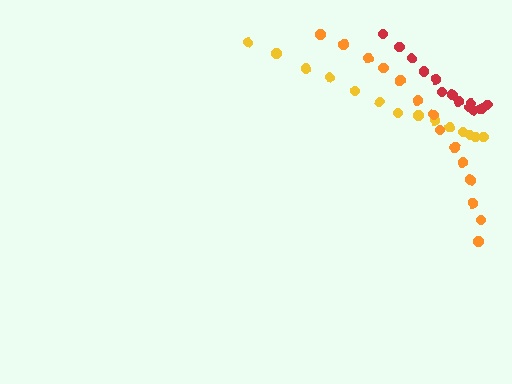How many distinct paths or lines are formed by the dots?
There are 3 distinct paths.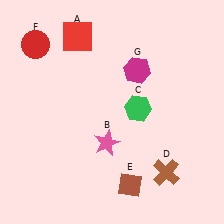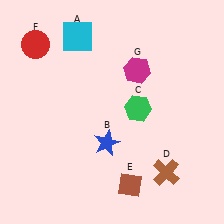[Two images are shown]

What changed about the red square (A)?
In Image 1, A is red. In Image 2, it changed to cyan.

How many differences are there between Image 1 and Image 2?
There are 2 differences between the two images.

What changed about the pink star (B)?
In Image 1, B is pink. In Image 2, it changed to blue.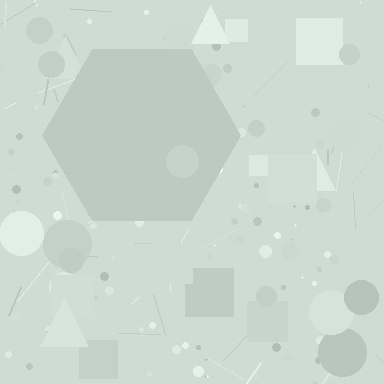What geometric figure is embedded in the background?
A hexagon is embedded in the background.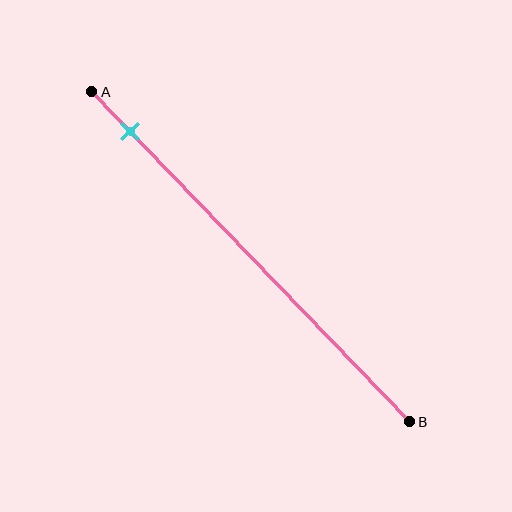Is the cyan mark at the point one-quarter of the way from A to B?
No, the mark is at about 10% from A, not at the 25% one-quarter point.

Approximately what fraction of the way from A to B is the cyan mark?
The cyan mark is approximately 10% of the way from A to B.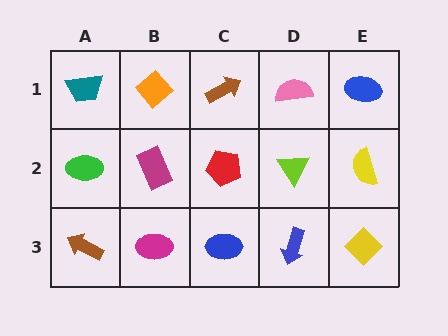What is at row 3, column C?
A blue ellipse.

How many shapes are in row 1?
5 shapes.